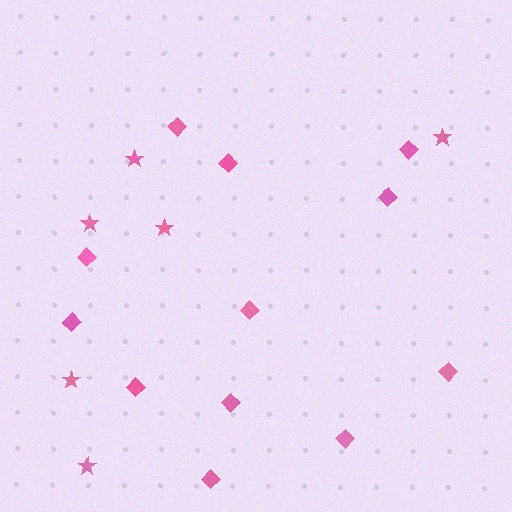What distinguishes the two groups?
There are 2 groups: one group of diamonds (12) and one group of stars (6).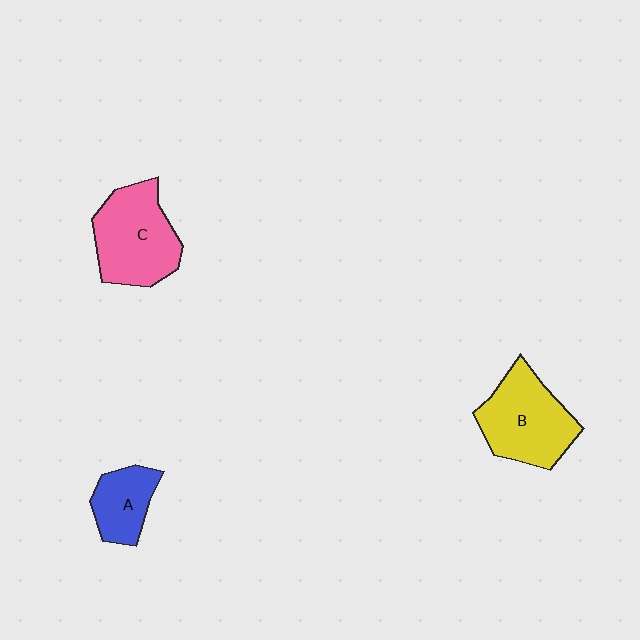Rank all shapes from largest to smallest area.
From largest to smallest: C (pink), B (yellow), A (blue).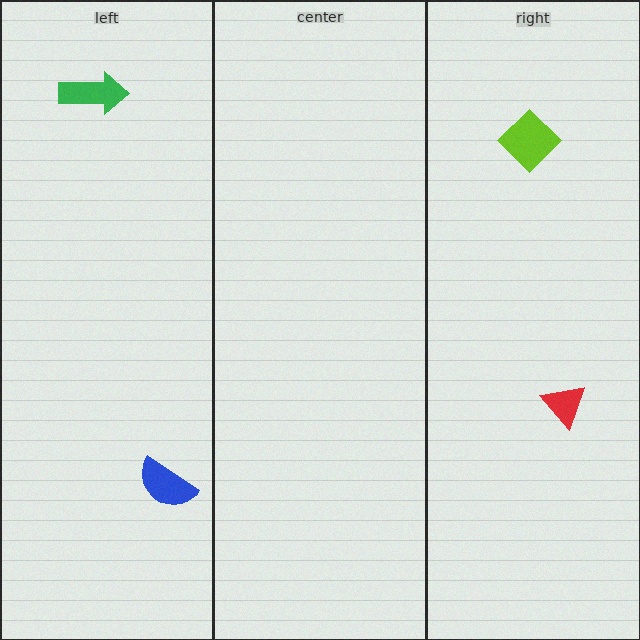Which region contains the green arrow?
The left region.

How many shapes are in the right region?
2.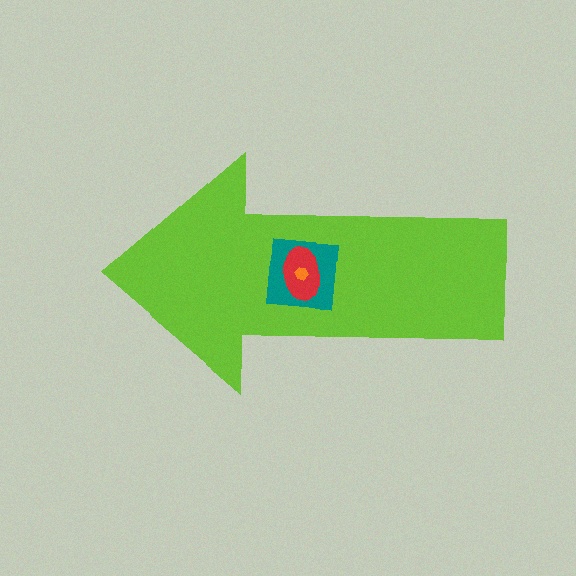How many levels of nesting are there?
4.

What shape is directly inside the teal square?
The red ellipse.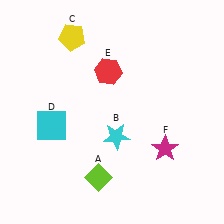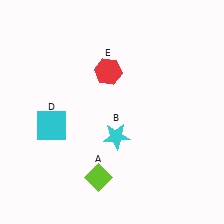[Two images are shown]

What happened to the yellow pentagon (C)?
The yellow pentagon (C) was removed in Image 2. It was in the top-left area of Image 1.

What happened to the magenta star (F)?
The magenta star (F) was removed in Image 2. It was in the bottom-right area of Image 1.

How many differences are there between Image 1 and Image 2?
There are 2 differences between the two images.